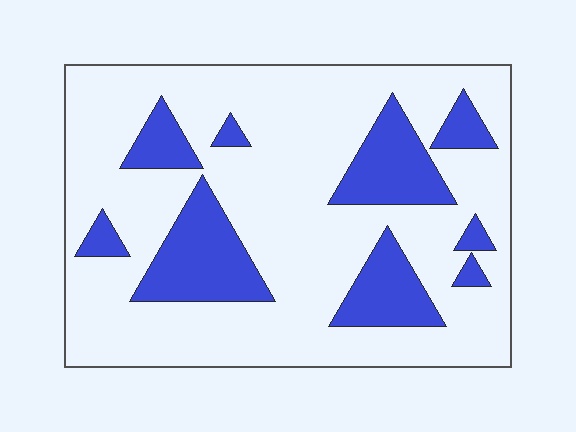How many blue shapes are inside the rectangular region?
9.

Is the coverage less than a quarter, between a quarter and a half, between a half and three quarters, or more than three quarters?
Less than a quarter.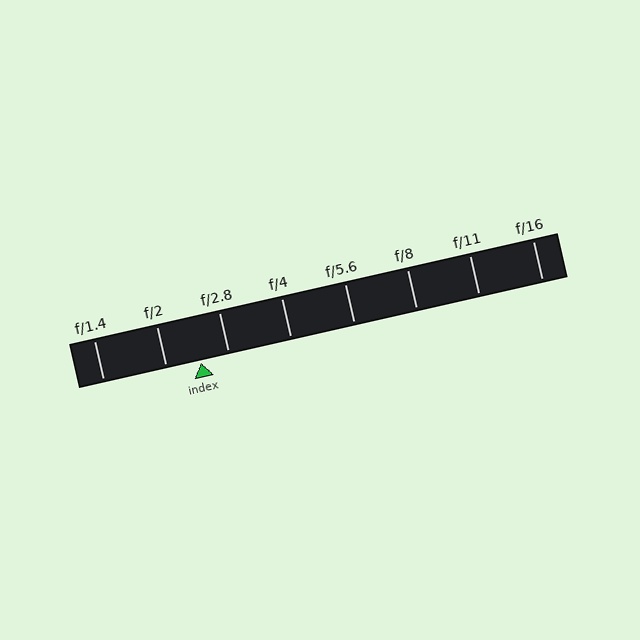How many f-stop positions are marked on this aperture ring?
There are 8 f-stop positions marked.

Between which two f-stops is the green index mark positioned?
The index mark is between f/2 and f/2.8.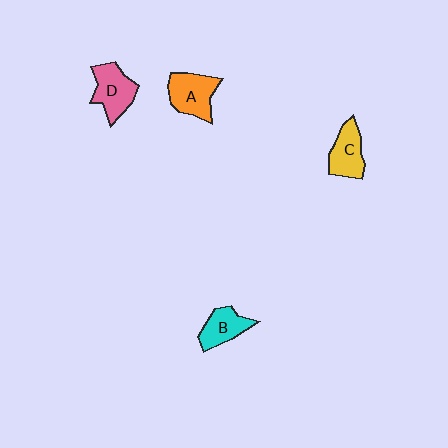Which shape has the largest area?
Shape D (pink).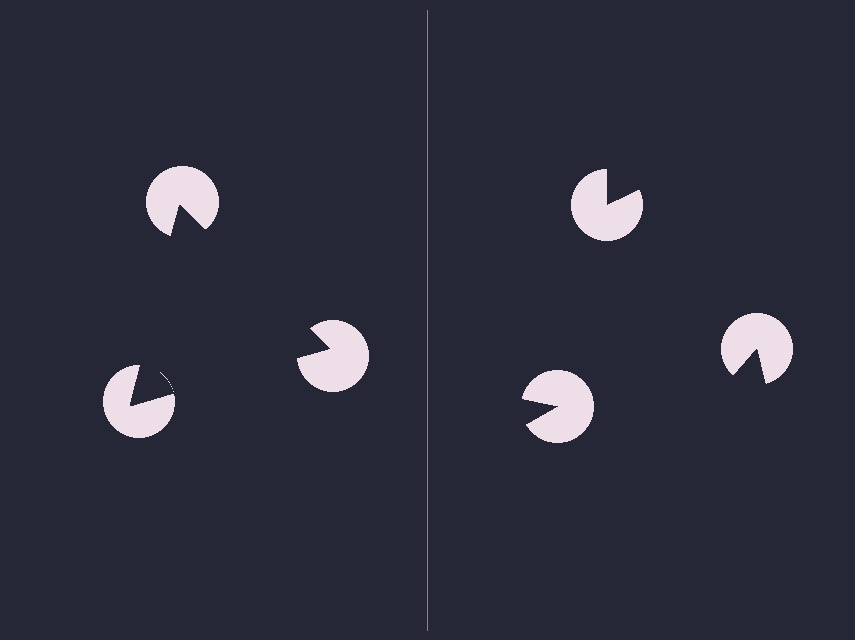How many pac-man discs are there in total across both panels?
6 — 3 on each side.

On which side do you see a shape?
An illusory triangle appears on the left side. On the right side the wedge cuts are rotated, so no coherent shape forms.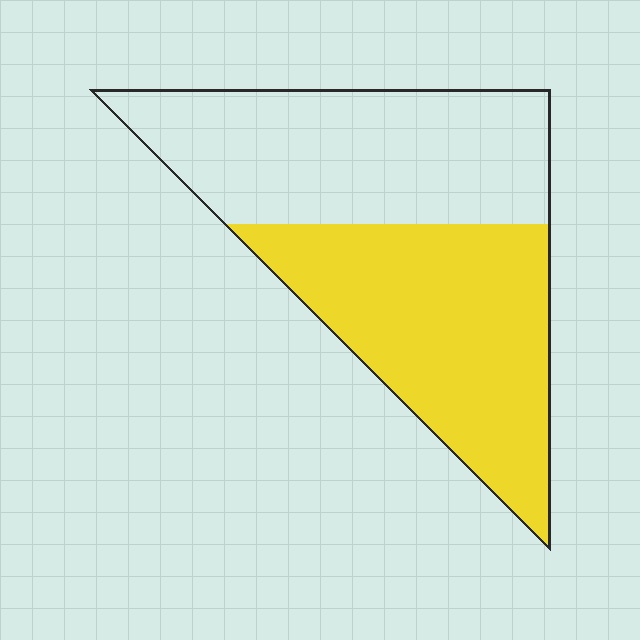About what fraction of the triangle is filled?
About one half (1/2).